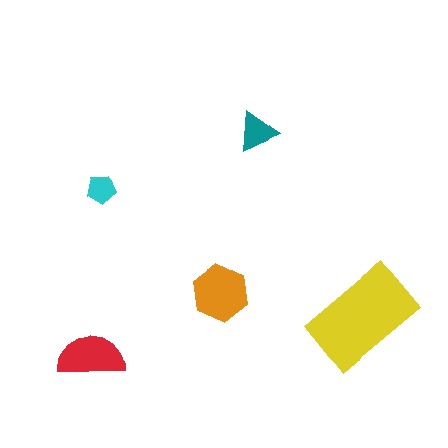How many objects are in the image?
There are 5 objects in the image.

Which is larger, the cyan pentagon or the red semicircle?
The red semicircle.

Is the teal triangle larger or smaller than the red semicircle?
Smaller.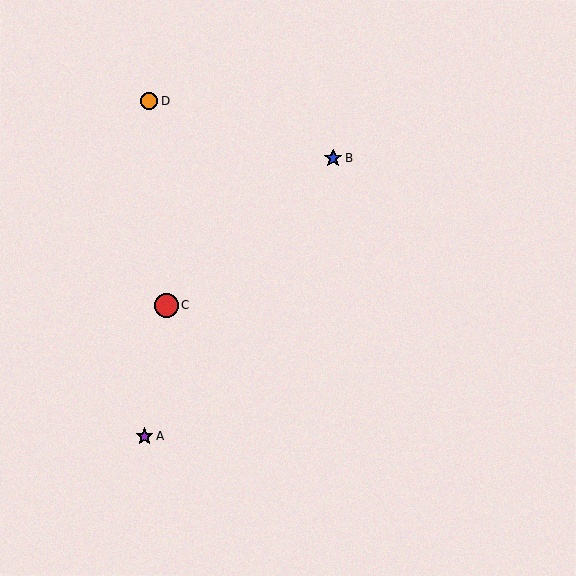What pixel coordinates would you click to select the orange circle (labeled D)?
Click at (149, 101) to select the orange circle D.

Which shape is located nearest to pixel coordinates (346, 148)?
The blue star (labeled B) at (333, 158) is nearest to that location.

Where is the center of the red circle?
The center of the red circle is at (166, 306).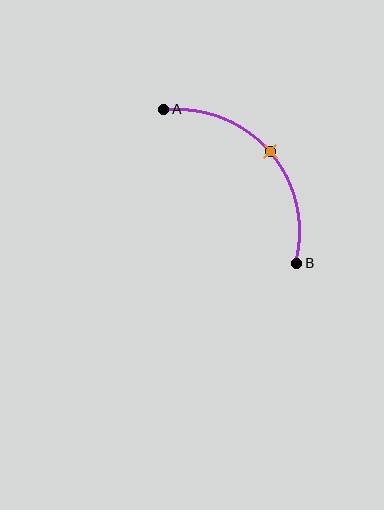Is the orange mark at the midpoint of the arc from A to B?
Yes. The orange mark lies on the arc at equal arc-length from both A and B — it is the arc midpoint.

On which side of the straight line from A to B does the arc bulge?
The arc bulges above and to the right of the straight line connecting A and B.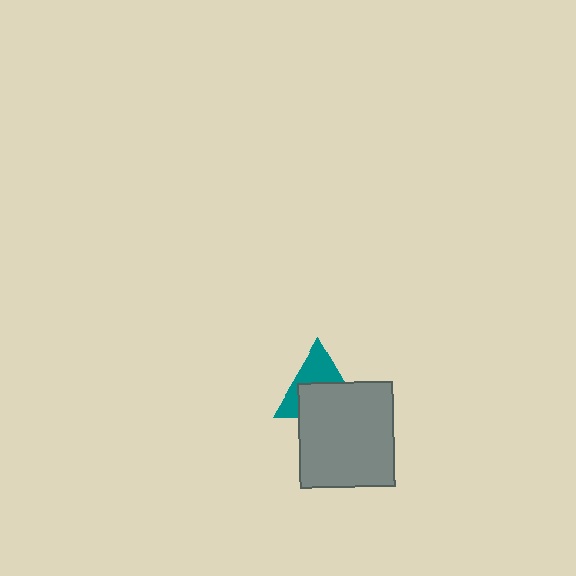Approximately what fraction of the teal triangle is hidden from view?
Roughly 53% of the teal triangle is hidden behind the gray rectangle.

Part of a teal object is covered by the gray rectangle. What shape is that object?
It is a triangle.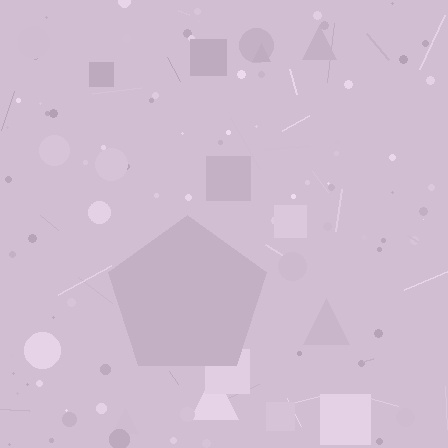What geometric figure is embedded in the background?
A pentagon is embedded in the background.